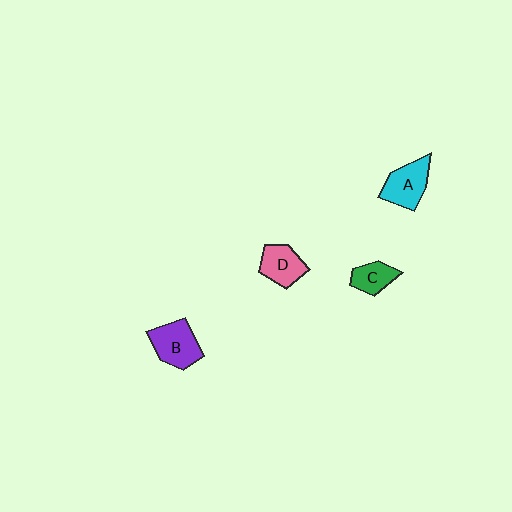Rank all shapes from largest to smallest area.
From largest to smallest: B (purple), A (cyan), D (pink), C (green).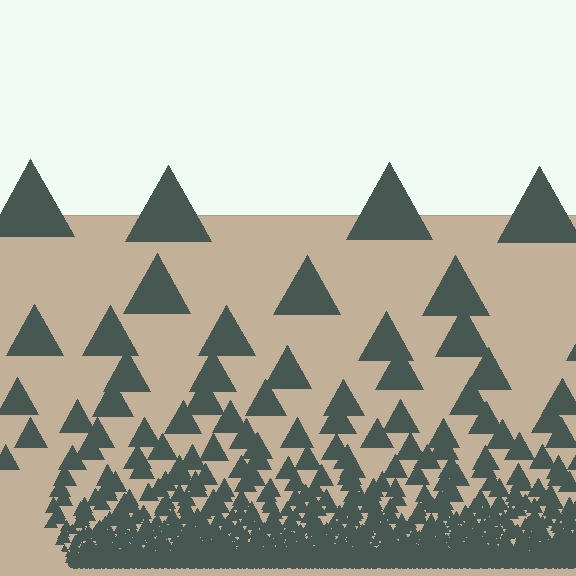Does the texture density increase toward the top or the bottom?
Density increases toward the bottom.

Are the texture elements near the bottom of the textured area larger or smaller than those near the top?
Smaller. The gradient is inverted — elements near the bottom are smaller and denser.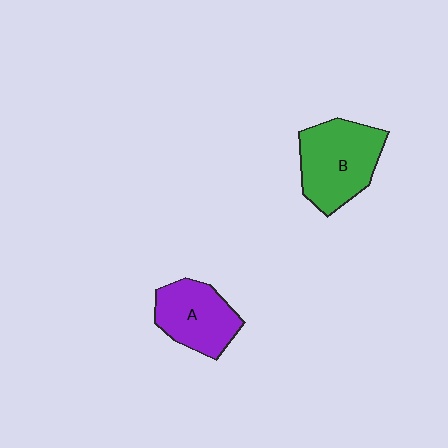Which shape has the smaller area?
Shape A (purple).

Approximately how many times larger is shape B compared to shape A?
Approximately 1.3 times.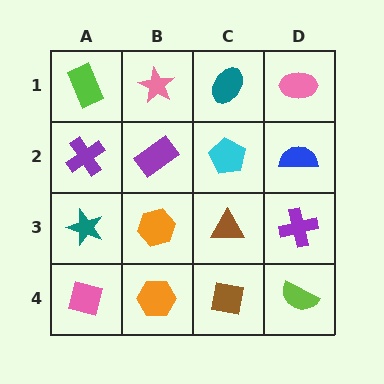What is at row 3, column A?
A teal star.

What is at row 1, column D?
A pink ellipse.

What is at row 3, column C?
A brown triangle.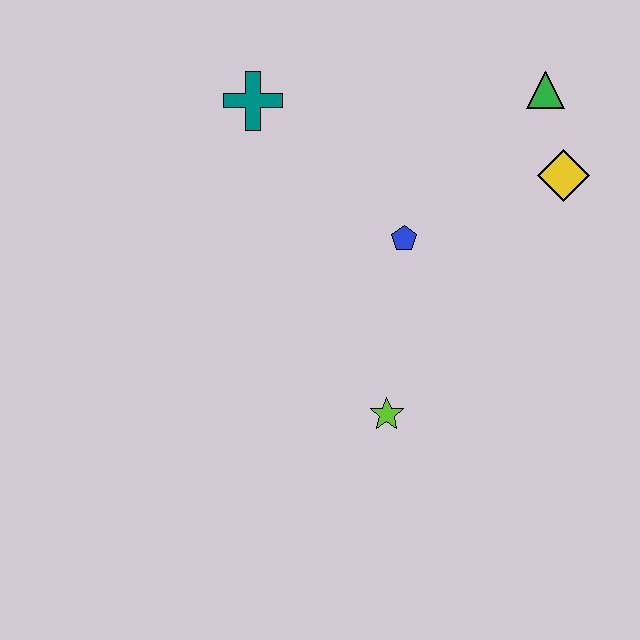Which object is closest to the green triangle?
The yellow diamond is closest to the green triangle.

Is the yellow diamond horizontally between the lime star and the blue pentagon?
No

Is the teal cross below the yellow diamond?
No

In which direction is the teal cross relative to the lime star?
The teal cross is above the lime star.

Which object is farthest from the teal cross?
The lime star is farthest from the teal cross.